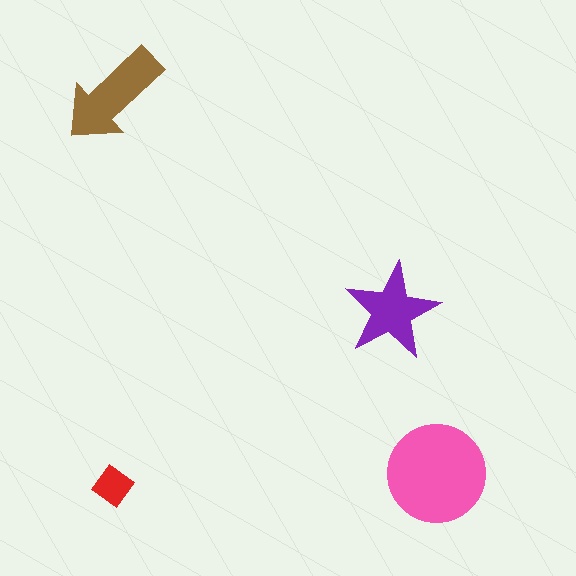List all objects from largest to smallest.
The pink circle, the brown arrow, the purple star, the red diamond.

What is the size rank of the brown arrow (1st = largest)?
2nd.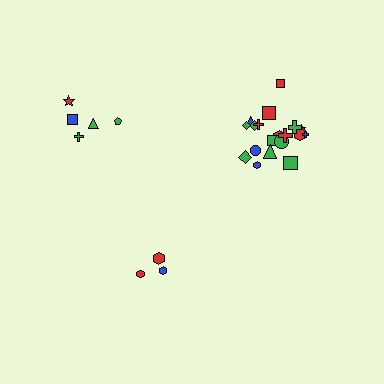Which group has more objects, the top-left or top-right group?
The top-right group.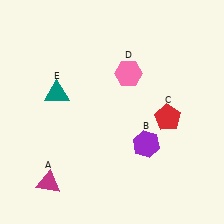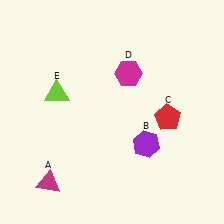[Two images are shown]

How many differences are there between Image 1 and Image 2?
There are 2 differences between the two images.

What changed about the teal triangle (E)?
In Image 1, E is teal. In Image 2, it changed to lime.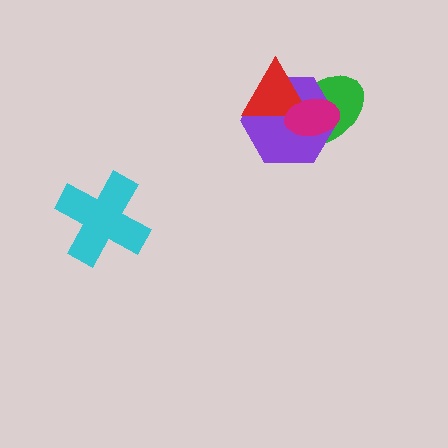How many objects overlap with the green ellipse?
3 objects overlap with the green ellipse.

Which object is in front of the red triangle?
The magenta ellipse is in front of the red triangle.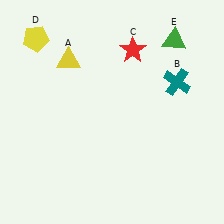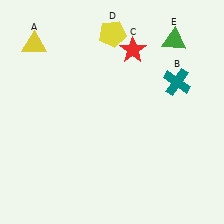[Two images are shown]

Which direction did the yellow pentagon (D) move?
The yellow pentagon (D) moved right.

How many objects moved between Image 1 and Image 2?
2 objects moved between the two images.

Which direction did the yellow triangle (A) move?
The yellow triangle (A) moved left.